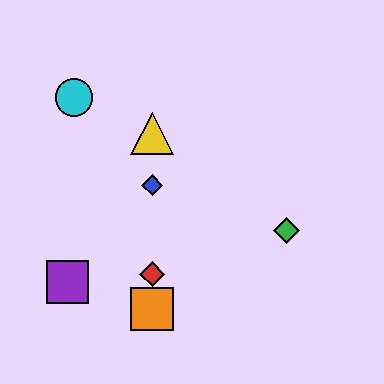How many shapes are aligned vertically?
4 shapes (the red diamond, the blue diamond, the yellow triangle, the orange square) are aligned vertically.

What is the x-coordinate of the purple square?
The purple square is at x≈67.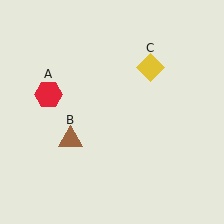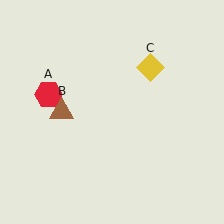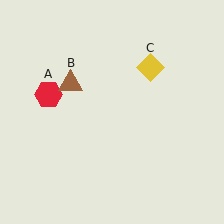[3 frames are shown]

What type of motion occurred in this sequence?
The brown triangle (object B) rotated clockwise around the center of the scene.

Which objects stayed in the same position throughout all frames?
Red hexagon (object A) and yellow diamond (object C) remained stationary.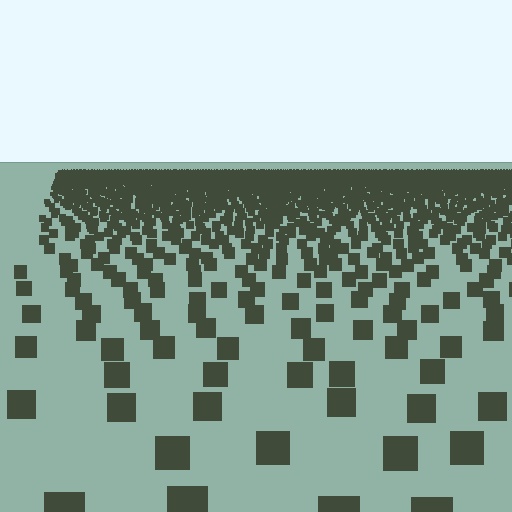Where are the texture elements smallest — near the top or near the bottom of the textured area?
Near the top.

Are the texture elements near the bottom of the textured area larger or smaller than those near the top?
Larger. Near the bottom, elements are closer to the viewer and appear at a bigger on-screen size.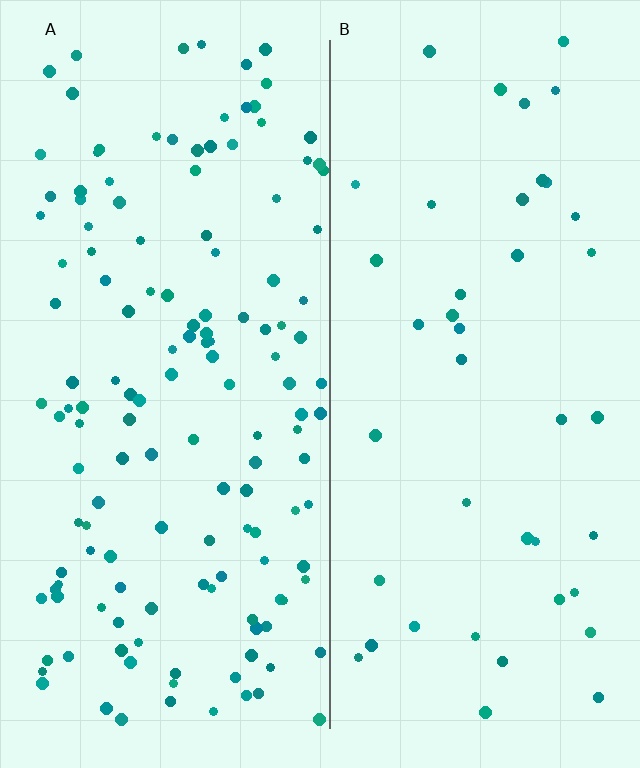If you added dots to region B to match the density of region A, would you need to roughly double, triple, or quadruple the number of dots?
Approximately triple.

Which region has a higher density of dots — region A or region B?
A (the left).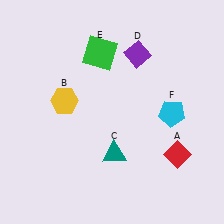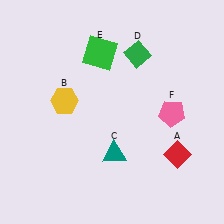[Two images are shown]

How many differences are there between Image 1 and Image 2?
There are 2 differences between the two images.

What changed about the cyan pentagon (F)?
In Image 1, F is cyan. In Image 2, it changed to pink.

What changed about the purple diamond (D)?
In Image 1, D is purple. In Image 2, it changed to green.